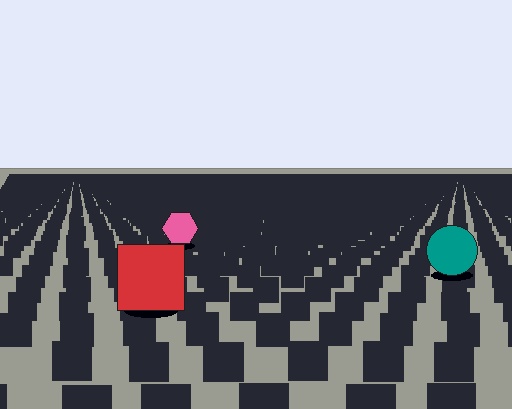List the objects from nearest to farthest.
From nearest to farthest: the red square, the teal circle, the pink hexagon.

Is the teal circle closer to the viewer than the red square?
No. The red square is closer — you can tell from the texture gradient: the ground texture is coarser near it.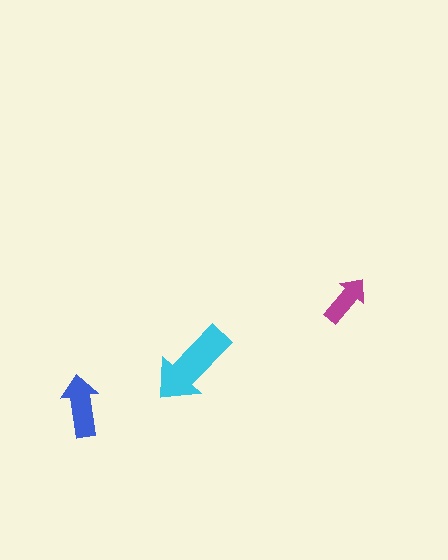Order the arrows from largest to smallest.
the cyan one, the blue one, the magenta one.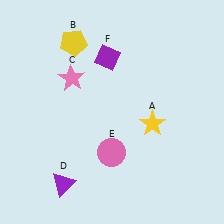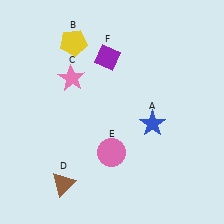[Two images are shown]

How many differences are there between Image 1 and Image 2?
There are 2 differences between the two images.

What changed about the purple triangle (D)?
In Image 1, D is purple. In Image 2, it changed to brown.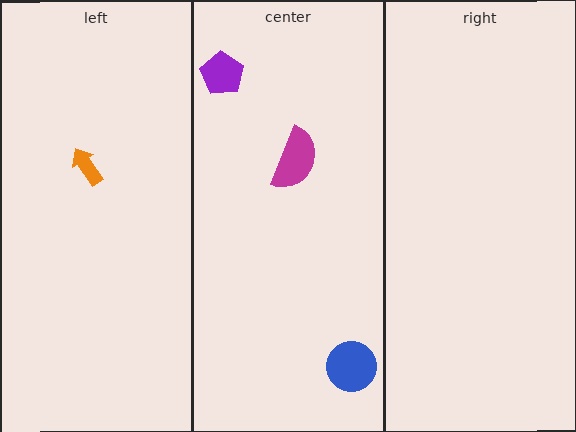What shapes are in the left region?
The orange arrow.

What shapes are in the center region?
The blue circle, the purple pentagon, the magenta semicircle.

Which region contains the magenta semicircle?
The center region.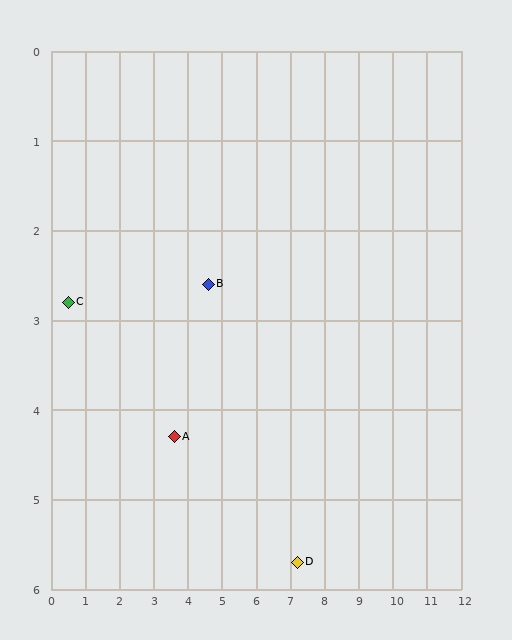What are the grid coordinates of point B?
Point B is at approximately (4.6, 2.6).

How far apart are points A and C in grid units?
Points A and C are about 3.4 grid units apart.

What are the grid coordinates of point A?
Point A is at approximately (3.6, 4.3).